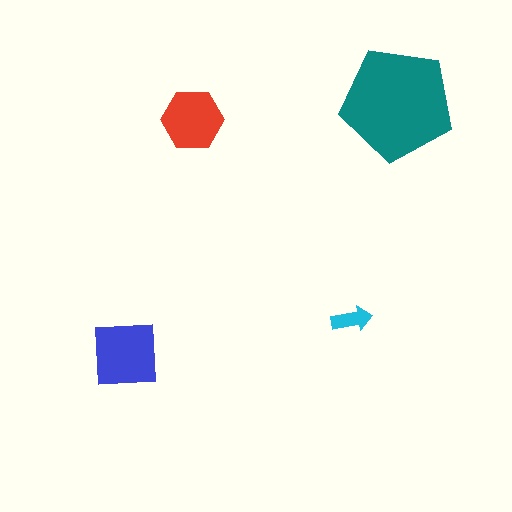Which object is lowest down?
The blue square is bottommost.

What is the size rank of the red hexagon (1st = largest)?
3rd.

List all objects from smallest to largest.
The cyan arrow, the red hexagon, the blue square, the teal pentagon.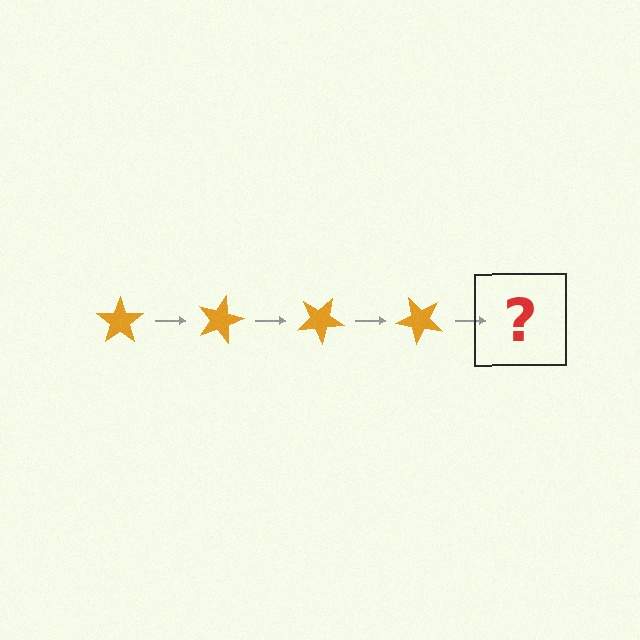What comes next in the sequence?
The next element should be an orange star rotated 60 degrees.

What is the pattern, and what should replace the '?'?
The pattern is that the star rotates 15 degrees each step. The '?' should be an orange star rotated 60 degrees.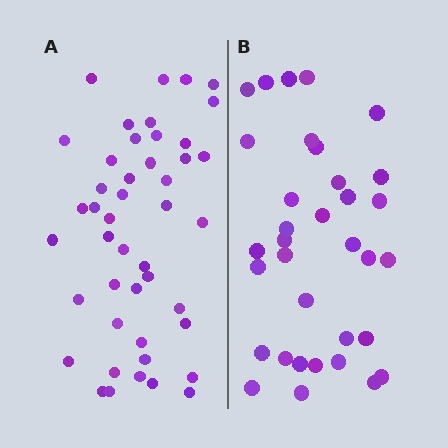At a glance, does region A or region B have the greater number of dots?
Region A (the left region) has more dots.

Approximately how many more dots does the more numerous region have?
Region A has roughly 12 or so more dots than region B.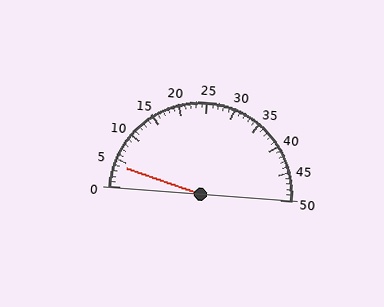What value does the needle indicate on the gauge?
The needle indicates approximately 4.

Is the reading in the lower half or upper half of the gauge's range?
The reading is in the lower half of the range (0 to 50).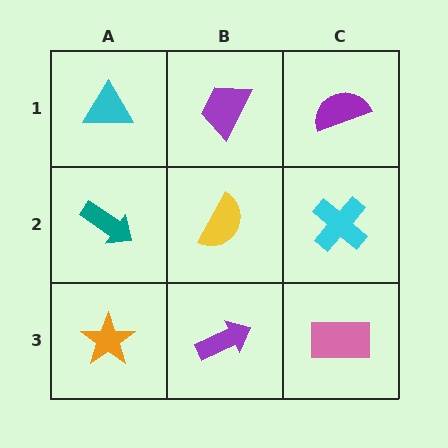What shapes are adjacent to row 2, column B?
A purple trapezoid (row 1, column B), a purple arrow (row 3, column B), a teal arrow (row 2, column A), a cyan cross (row 2, column C).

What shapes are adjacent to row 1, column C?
A cyan cross (row 2, column C), a purple trapezoid (row 1, column B).